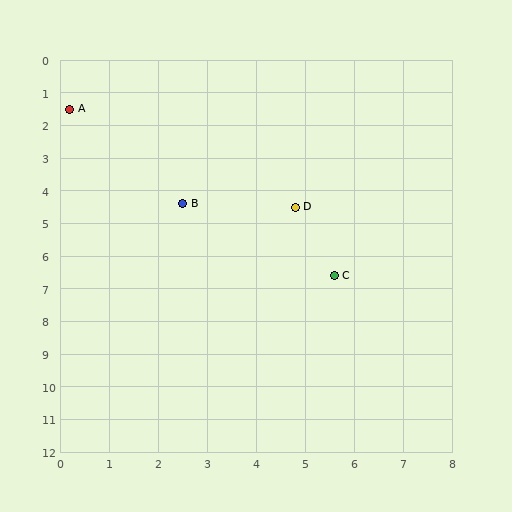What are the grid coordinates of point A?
Point A is at approximately (0.2, 1.5).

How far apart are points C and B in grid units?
Points C and B are about 3.8 grid units apart.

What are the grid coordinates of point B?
Point B is at approximately (2.5, 4.4).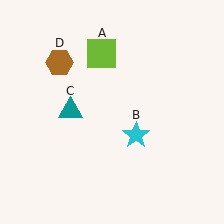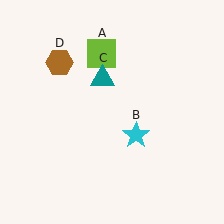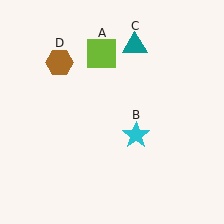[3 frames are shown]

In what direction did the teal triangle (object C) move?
The teal triangle (object C) moved up and to the right.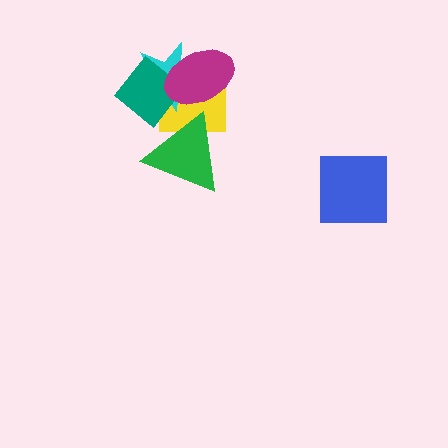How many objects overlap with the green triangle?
2 objects overlap with the green triangle.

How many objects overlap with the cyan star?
3 objects overlap with the cyan star.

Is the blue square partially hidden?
No, no other shape covers it.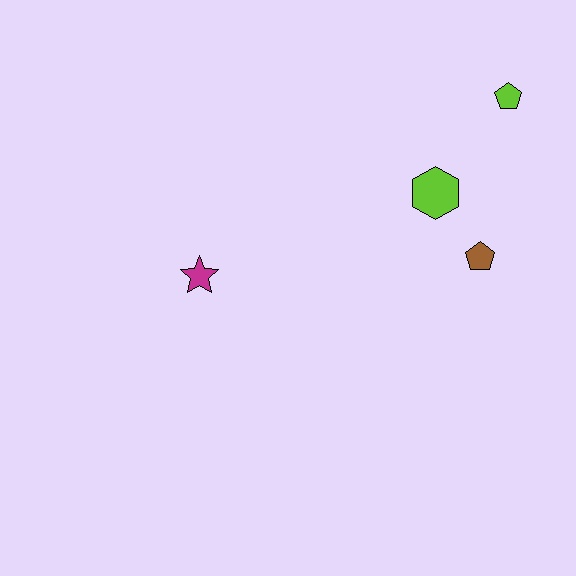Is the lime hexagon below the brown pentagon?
No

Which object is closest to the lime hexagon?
The brown pentagon is closest to the lime hexagon.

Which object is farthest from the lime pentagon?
The magenta star is farthest from the lime pentagon.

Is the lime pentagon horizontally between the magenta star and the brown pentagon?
No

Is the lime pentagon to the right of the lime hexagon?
Yes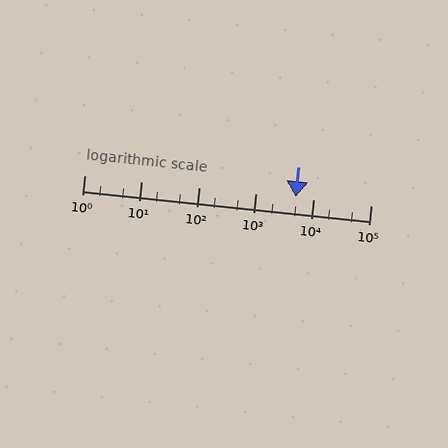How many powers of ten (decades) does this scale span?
The scale spans 5 decades, from 1 to 100000.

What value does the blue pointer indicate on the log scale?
The pointer indicates approximately 4900.